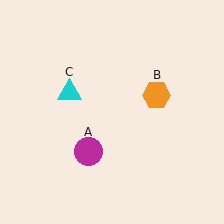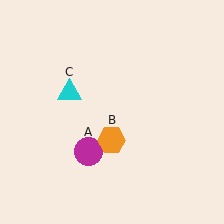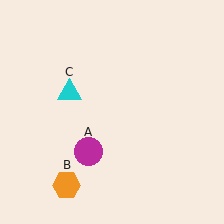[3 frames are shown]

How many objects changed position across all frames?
1 object changed position: orange hexagon (object B).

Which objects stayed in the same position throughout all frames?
Magenta circle (object A) and cyan triangle (object C) remained stationary.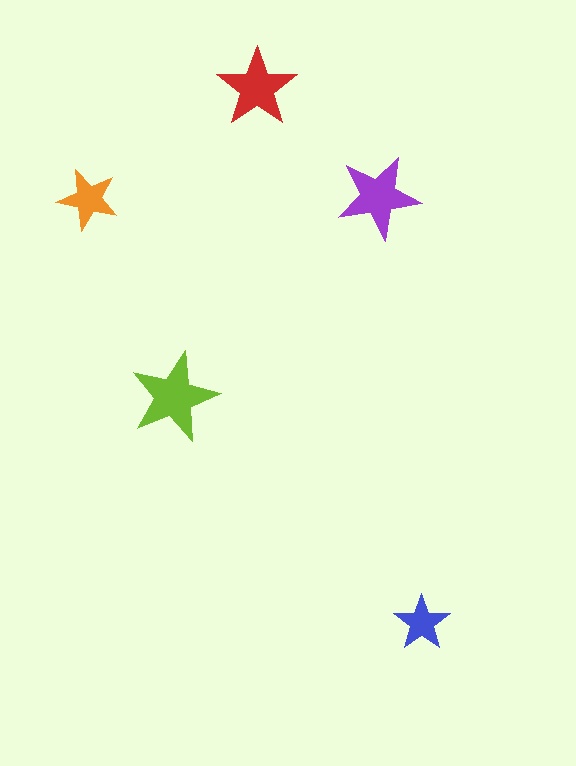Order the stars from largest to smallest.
the lime one, the purple one, the red one, the orange one, the blue one.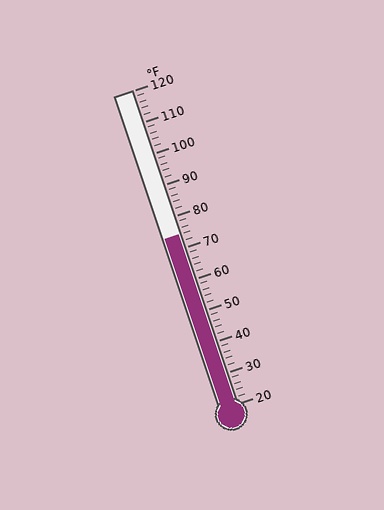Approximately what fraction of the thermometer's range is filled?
The thermometer is filled to approximately 55% of its range.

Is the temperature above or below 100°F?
The temperature is below 100°F.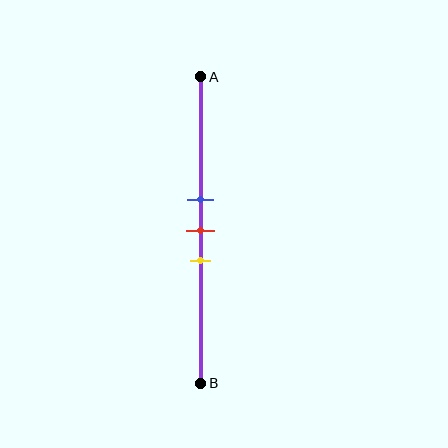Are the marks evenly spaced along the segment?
Yes, the marks are approximately evenly spaced.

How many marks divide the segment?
There are 3 marks dividing the segment.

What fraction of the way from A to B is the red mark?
The red mark is approximately 50% (0.5) of the way from A to B.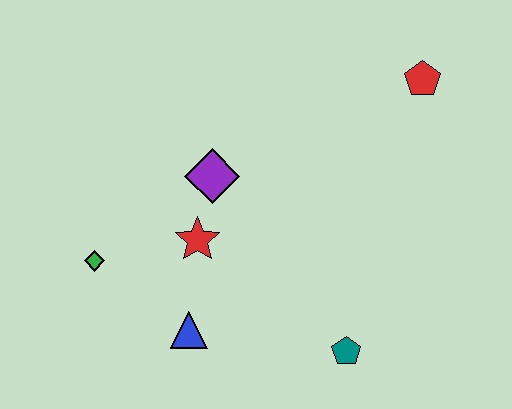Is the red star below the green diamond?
No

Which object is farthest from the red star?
The red pentagon is farthest from the red star.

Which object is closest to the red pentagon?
The purple diamond is closest to the red pentagon.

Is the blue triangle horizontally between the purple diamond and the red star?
No